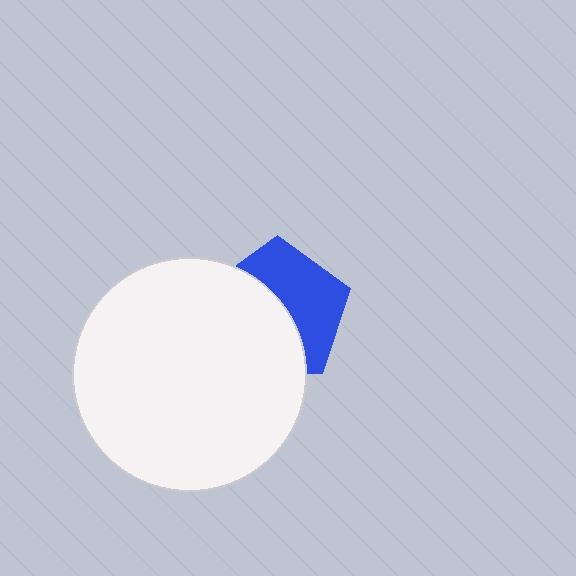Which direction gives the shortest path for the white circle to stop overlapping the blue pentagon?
Moving toward the lower-left gives the shortest separation.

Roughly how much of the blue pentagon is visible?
About half of it is visible (roughly 48%).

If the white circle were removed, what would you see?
You would see the complete blue pentagon.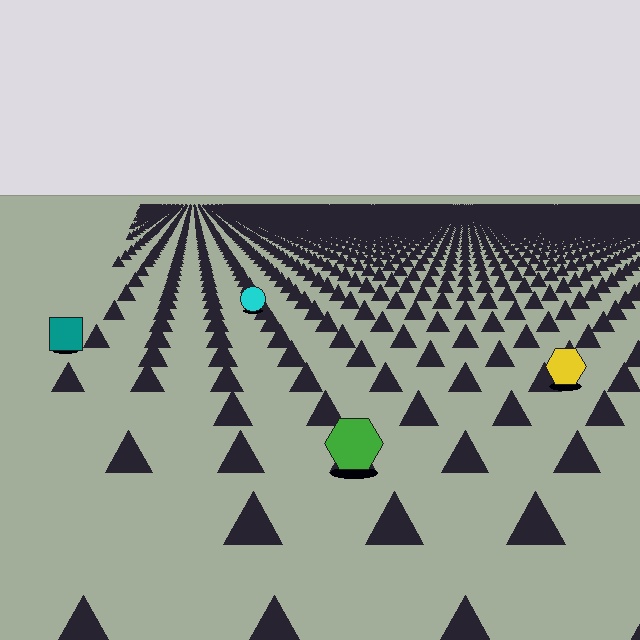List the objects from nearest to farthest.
From nearest to farthest: the green hexagon, the yellow hexagon, the teal square, the cyan circle.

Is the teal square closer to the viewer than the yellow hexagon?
No. The yellow hexagon is closer — you can tell from the texture gradient: the ground texture is coarser near it.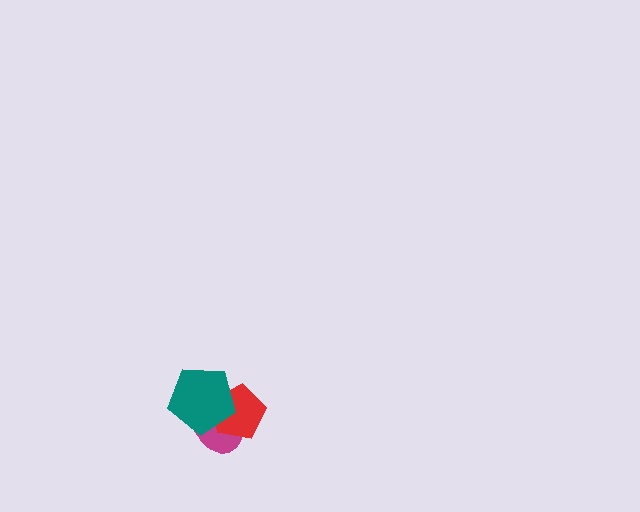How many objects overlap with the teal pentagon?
2 objects overlap with the teal pentagon.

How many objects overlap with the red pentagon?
2 objects overlap with the red pentagon.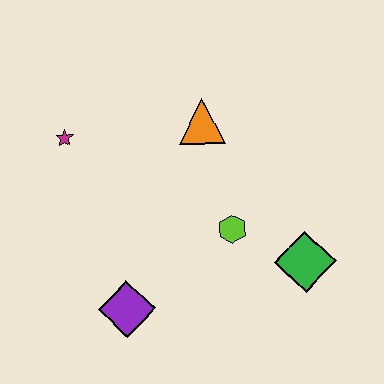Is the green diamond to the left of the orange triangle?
No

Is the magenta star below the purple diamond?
No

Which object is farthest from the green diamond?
The magenta star is farthest from the green diamond.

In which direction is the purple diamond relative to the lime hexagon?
The purple diamond is to the left of the lime hexagon.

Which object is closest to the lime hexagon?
The green diamond is closest to the lime hexagon.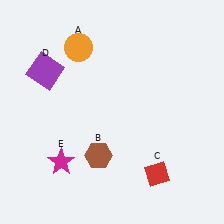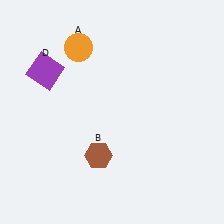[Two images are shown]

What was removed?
The red diamond (C), the magenta star (E) were removed in Image 2.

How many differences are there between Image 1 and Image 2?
There are 2 differences between the two images.